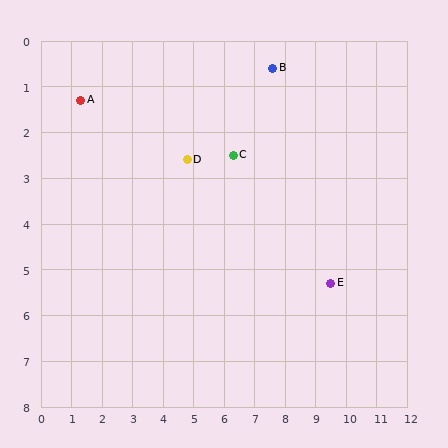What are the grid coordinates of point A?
Point A is at approximately (1.3, 1.3).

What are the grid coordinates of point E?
Point E is at approximately (9.5, 5.3).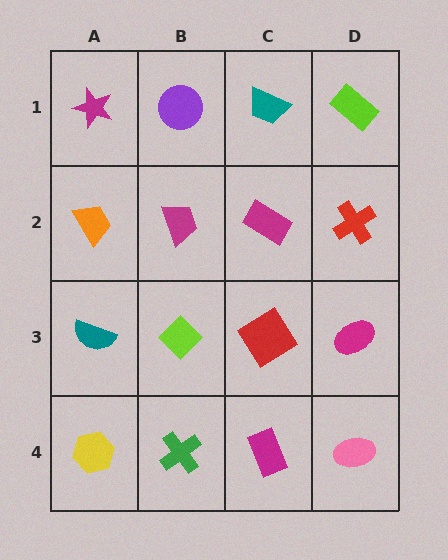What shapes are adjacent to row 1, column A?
An orange trapezoid (row 2, column A), a purple circle (row 1, column B).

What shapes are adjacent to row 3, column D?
A red cross (row 2, column D), a pink ellipse (row 4, column D), a red diamond (row 3, column C).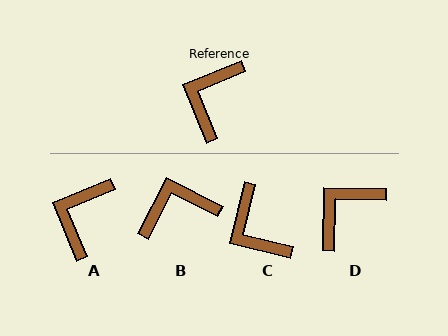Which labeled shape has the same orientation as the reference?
A.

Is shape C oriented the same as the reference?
No, it is off by about 54 degrees.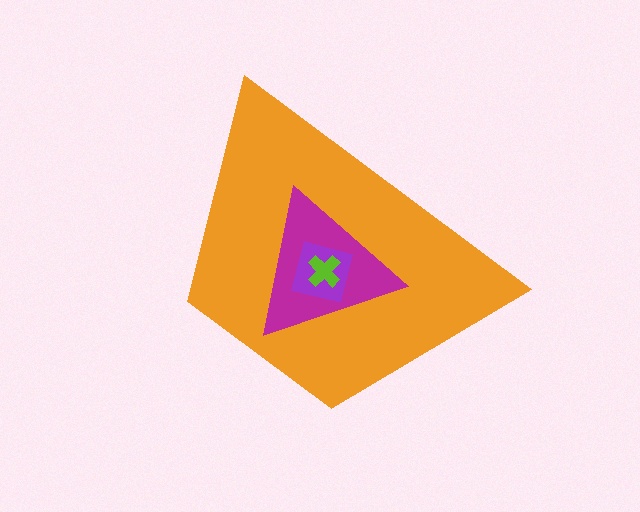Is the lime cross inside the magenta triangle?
Yes.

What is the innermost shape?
The lime cross.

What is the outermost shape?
The orange trapezoid.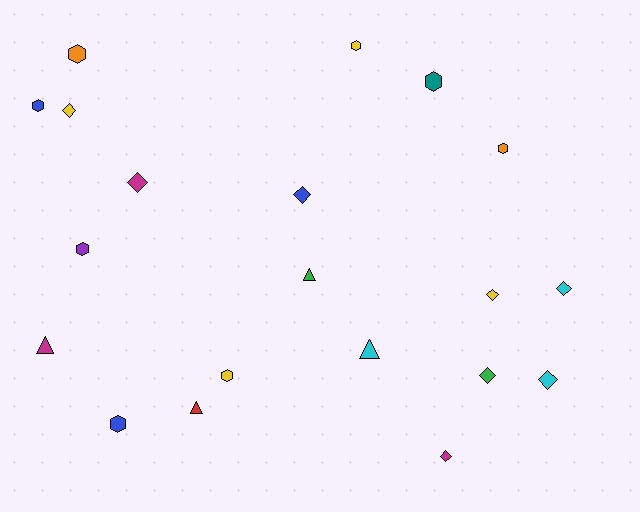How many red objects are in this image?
There is 1 red object.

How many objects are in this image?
There are 20 objects.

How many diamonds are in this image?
There are 8 diamonds.